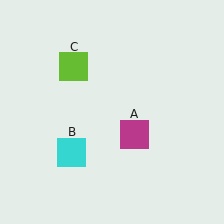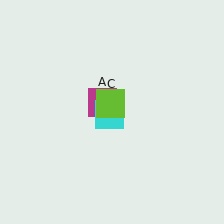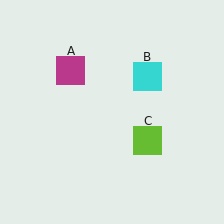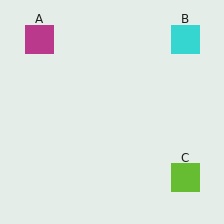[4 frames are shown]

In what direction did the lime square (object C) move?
The lime square (object C) moved down and to the right.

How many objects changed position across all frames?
3 objects changed position: magenta square (object A), cyan square (object B), lime square (object C).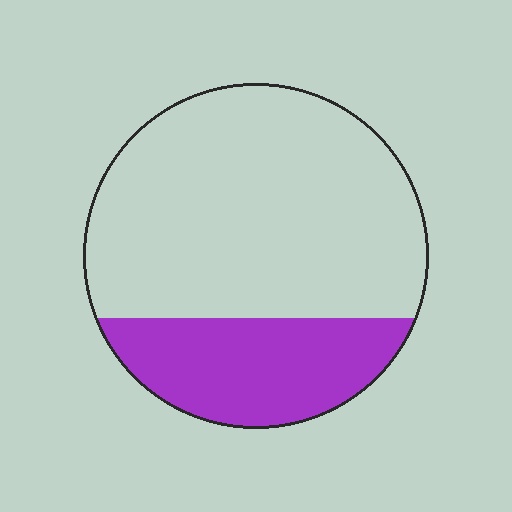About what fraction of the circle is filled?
About one quarter (1/4).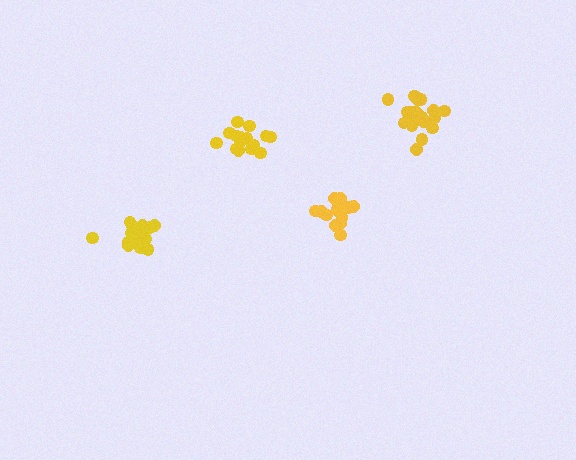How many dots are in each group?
Group 1: 16 dots, Group 2: 18 dots, Group 3: 20 dots, Group 4: 16 dots (70 total).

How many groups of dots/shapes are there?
There are 4 groups.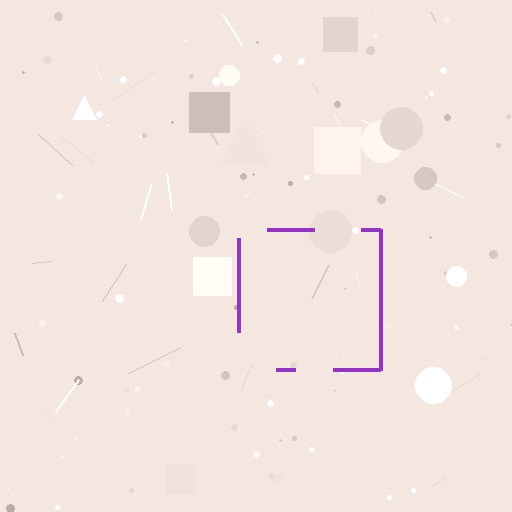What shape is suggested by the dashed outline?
The dashed outline suggests a square.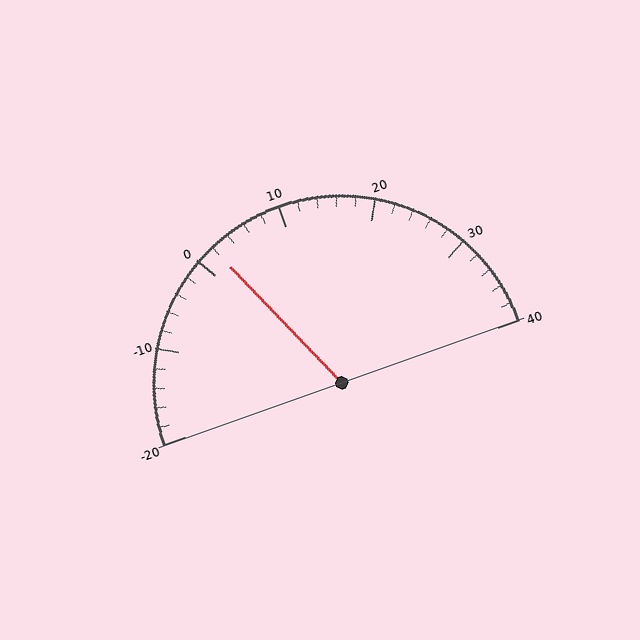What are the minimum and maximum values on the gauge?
The gauge ranges from -20 to 40.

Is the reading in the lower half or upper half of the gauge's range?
The reading is in the lower half of the range (-20 to 40).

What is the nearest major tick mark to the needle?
The nearest major tick mark is 0.